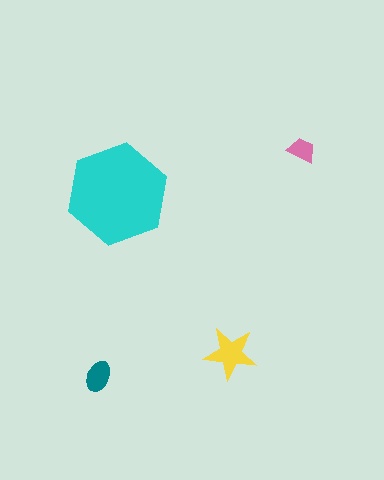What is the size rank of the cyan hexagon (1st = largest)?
1st.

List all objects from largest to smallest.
The cyan hexagon, the yellow star, the teal ellipse, the pink trapezoid.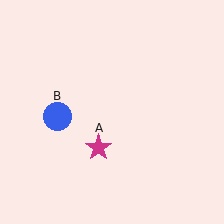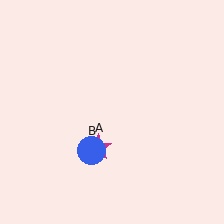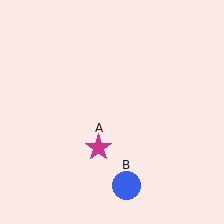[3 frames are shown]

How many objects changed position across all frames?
1 object changed position: blue circle (object B).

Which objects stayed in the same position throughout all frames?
Magenta star (object A) remained stationary.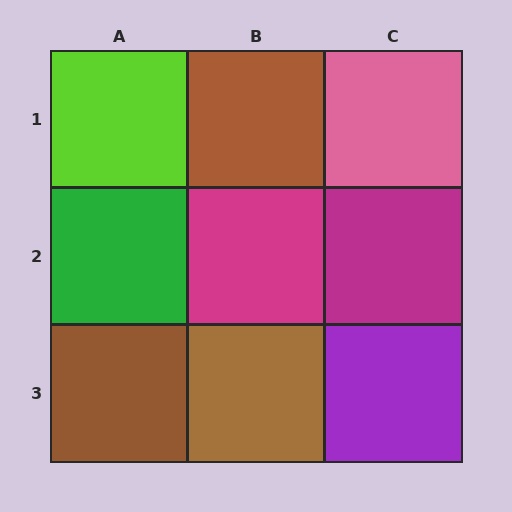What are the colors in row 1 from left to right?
Lime, brown, pink.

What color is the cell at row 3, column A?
Brown.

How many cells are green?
1 cell is green.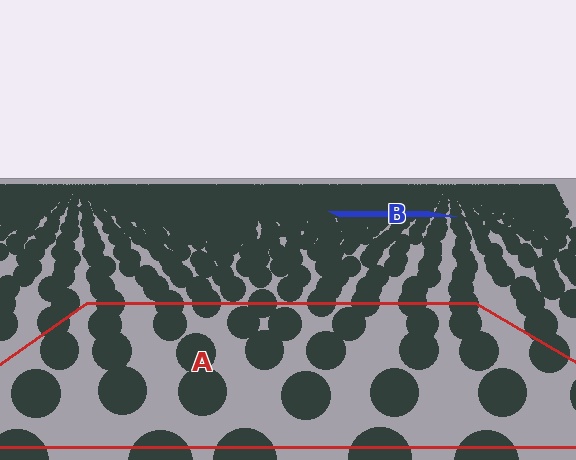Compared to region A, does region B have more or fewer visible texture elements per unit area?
Region B has more texture elements per unit area — they are packed more densely because it is farther away.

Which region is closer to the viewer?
Region A is closer. The texture elements there are larger and more spread out.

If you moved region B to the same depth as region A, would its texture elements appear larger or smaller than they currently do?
They would appear larger. At a closer depth, the same texture elements are projected at a bigger on-screen size.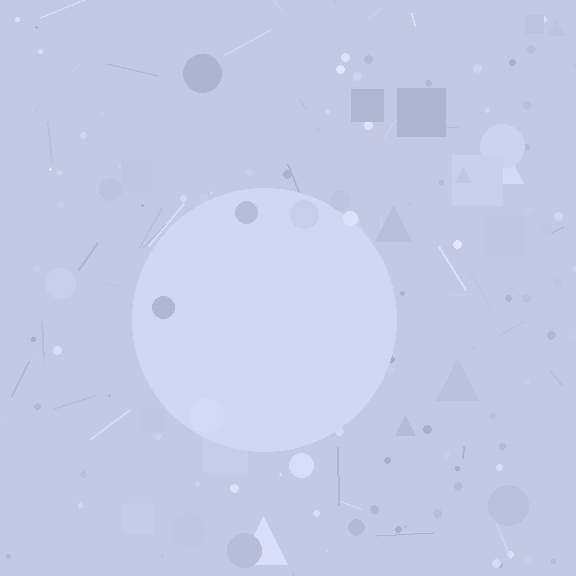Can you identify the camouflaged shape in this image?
The camouflaged shape is a circle.